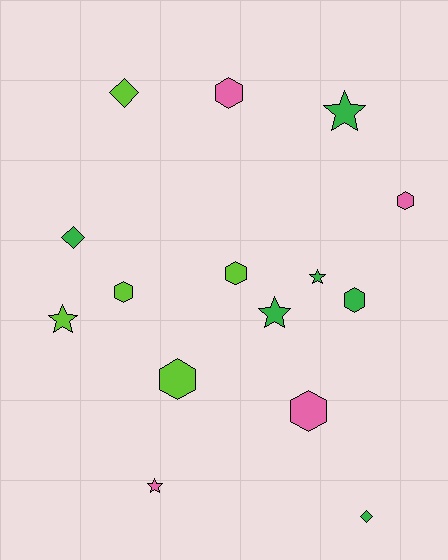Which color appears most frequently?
Green, with 6 objects.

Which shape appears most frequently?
Hexagon, with 7 objects.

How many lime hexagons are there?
There are 3 lime hexagons.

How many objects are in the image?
There are 15 objects.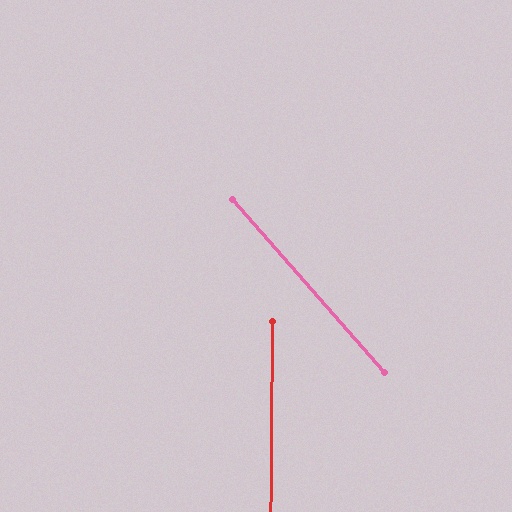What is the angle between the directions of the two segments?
Approximately 42 degrees.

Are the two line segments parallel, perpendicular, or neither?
Neither parallel nor perpendicular — they differ by about 42°.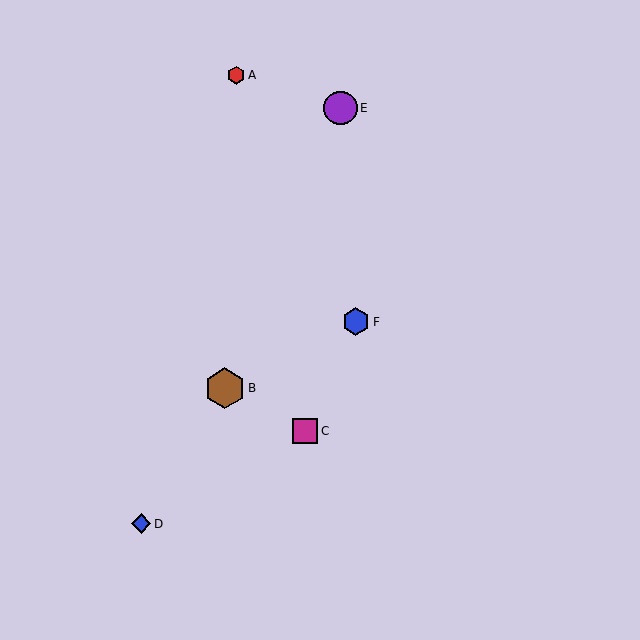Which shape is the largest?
The brown hexagon (labeled B) is the largest.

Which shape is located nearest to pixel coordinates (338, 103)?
The purple circle (labeled E) at (340, 108) is nearest to that location.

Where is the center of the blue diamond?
The center of the blue diamond is at (141, 524).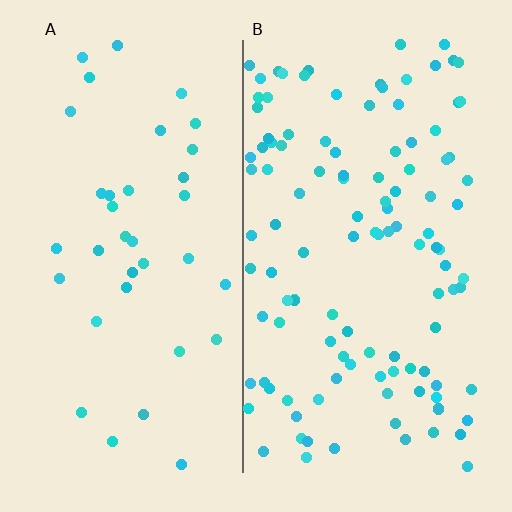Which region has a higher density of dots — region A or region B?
B (the right).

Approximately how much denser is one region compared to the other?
Approximately 3.2× — region B over region A.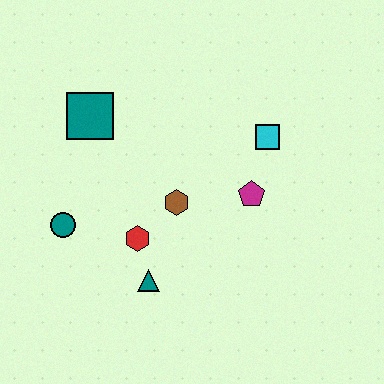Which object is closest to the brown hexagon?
The red hexagon is closest to the brown hexagon.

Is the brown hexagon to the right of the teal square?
Yes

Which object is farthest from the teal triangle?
The cyan square is farthest from the teal triangle.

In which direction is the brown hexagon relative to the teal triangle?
The brown hexagon is above the teal triangle.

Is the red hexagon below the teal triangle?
No